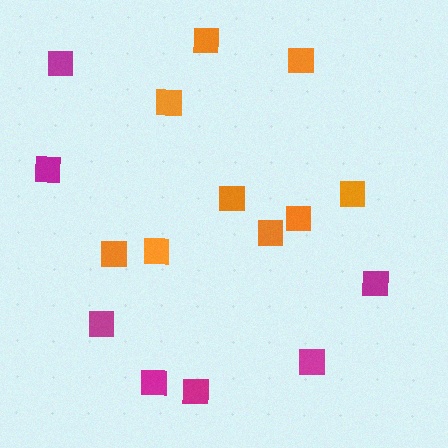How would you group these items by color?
There are 2 groups: one group of magenta squares (7) and one group of orange squares (9).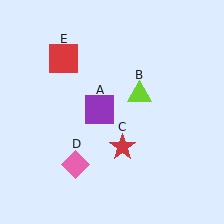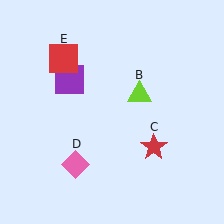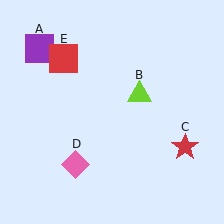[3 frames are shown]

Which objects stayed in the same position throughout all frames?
Lime triangle (object B) and pink diamond (object D) and red square (object E) remained stationary.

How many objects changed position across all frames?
2 objects changed position: purple square (object A), red star (object C).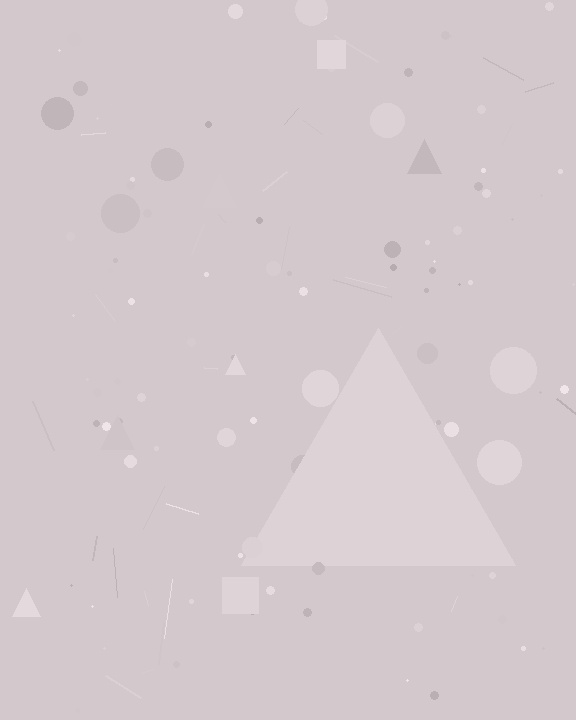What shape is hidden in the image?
A triangle is hidden in the image.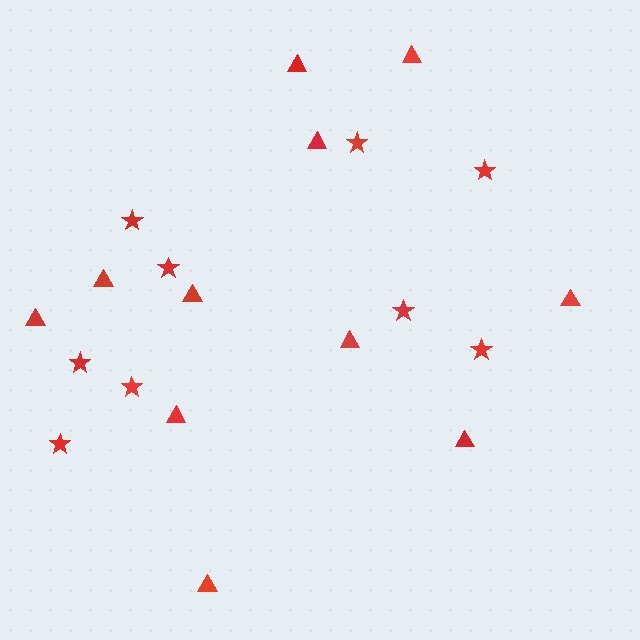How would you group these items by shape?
There are 2 groups: one group of stars (9) and one group of triangles (11).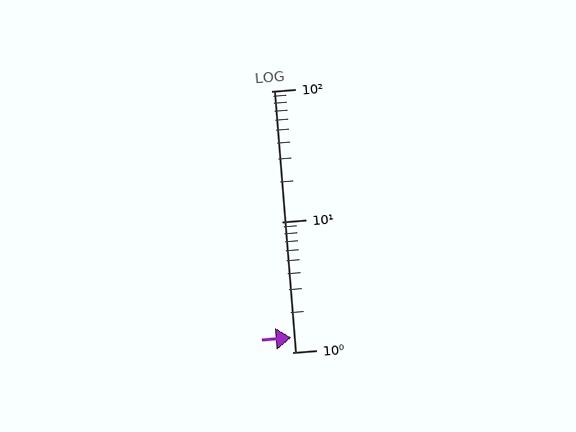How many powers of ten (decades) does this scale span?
The scale spans 2 decades, from 1 to 100.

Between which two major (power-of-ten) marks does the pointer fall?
The pointer is between 1 and 10.